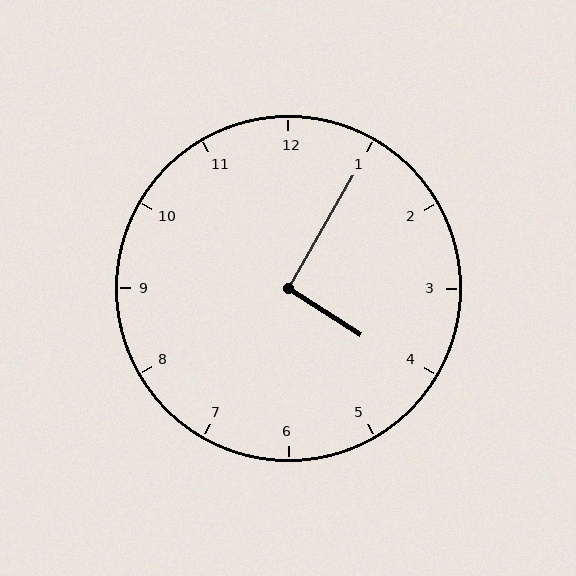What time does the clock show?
4:05.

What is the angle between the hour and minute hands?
Approximately 92 degrees.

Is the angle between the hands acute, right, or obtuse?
It is right.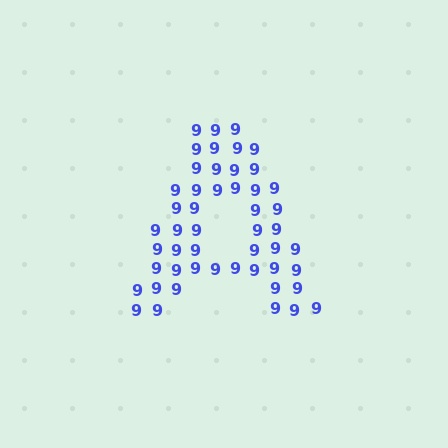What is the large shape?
The large shape is the letter A.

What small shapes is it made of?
It is made of small digit 9's.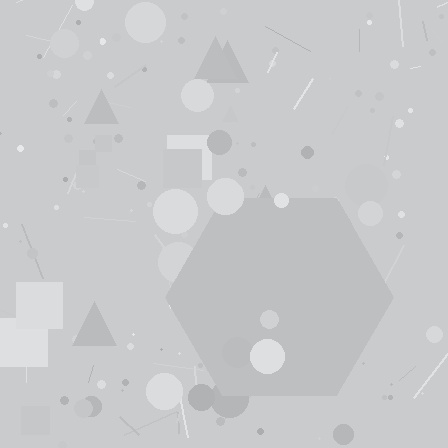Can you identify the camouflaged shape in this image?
The camouflaged shape is a hexagon.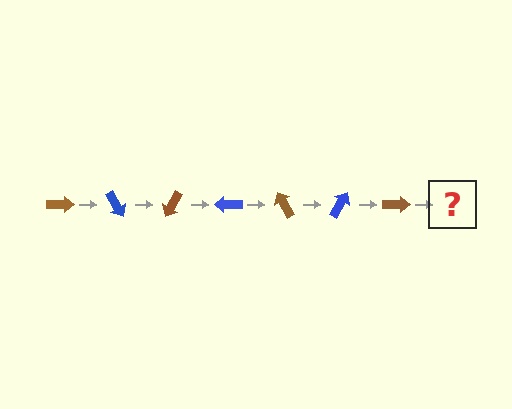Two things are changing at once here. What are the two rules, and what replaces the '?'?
The two rules are that it rotates 60 degrees each step and the color cycles through brown and blue. The '?' should be a blue arrow, rotated 420 degrees from the start.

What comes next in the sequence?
The next element should be a blue arrow, rotated 420 degrees from the start.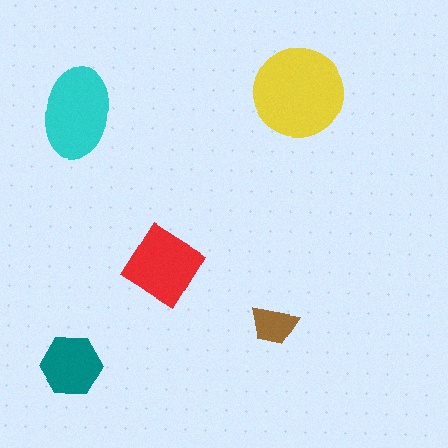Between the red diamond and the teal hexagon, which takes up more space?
The red diamond.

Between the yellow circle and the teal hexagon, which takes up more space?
The yellow circle.